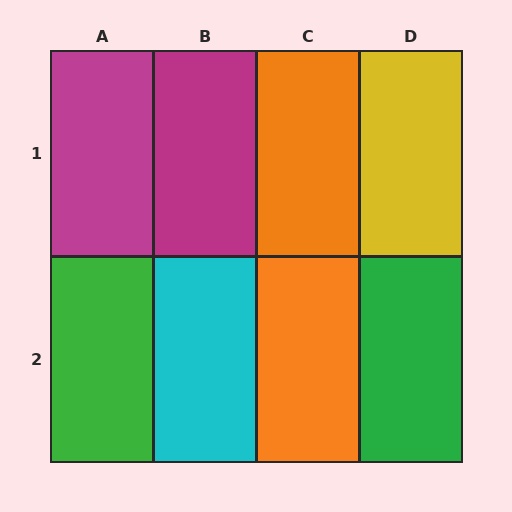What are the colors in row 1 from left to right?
Magenta, magenta, orange, yellow.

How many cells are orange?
2 cells are orange.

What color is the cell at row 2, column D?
Green.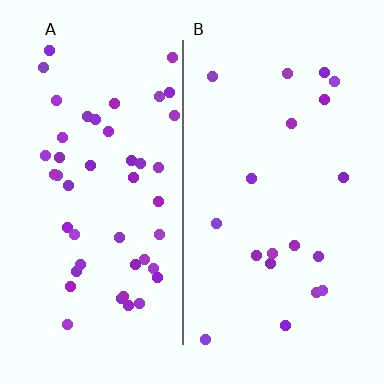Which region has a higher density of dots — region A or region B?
A (the left).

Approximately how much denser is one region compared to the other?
Approximately 2.5× — region A over region B.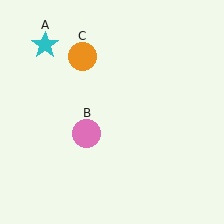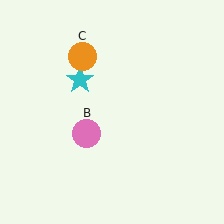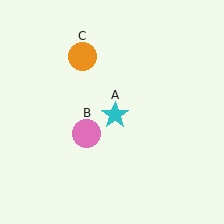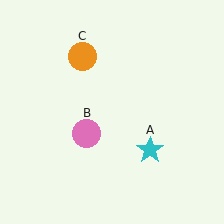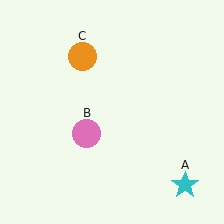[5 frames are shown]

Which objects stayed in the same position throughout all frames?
Pink circle (object B) and orange circle (object C) remained stationary.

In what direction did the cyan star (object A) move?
The cyan star (object A) moved down and to the right.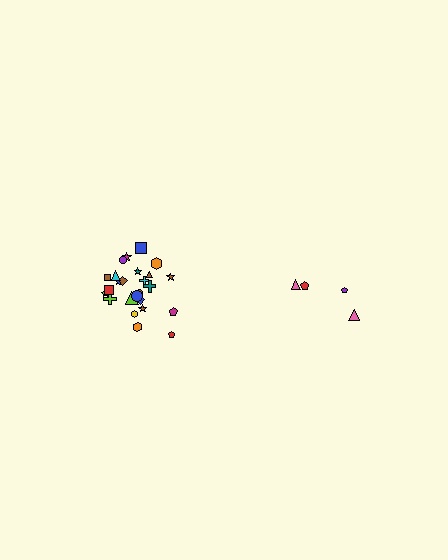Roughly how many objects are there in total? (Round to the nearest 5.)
Roughly 30 objects in total.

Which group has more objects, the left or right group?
The left group.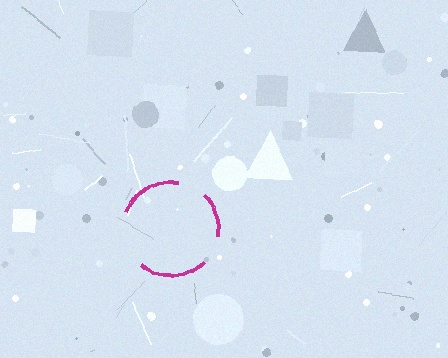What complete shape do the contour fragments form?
The contour fragments form a circle.